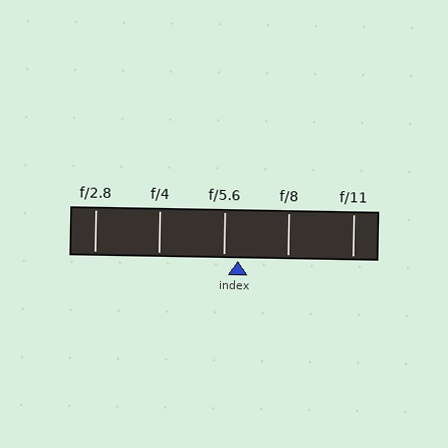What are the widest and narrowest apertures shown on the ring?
The widest aperture shown is f/2.8 and the narrowest is f/11.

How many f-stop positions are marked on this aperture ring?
There are 5 f-stop positions marked.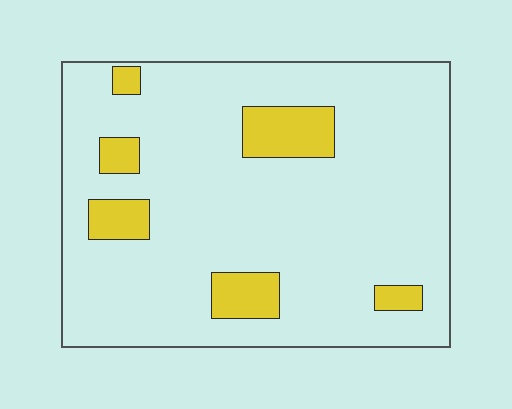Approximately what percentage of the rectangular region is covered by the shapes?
Approximately 15%.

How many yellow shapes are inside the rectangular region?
6.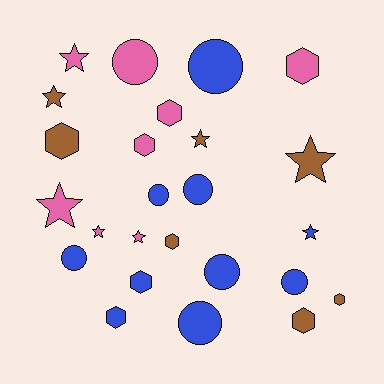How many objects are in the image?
There are 25 objects.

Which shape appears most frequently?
Hexagon, with 9 objects.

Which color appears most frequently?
Blue, with 10 objects.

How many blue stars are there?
There is 1 blue star.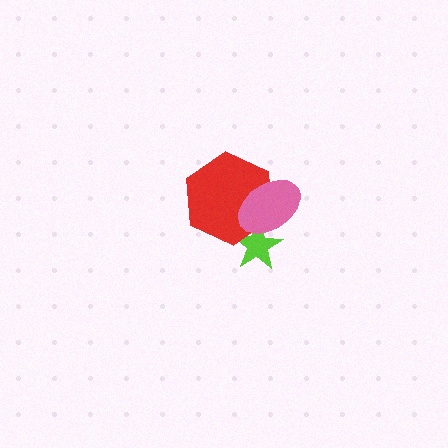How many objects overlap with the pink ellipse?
2 objects overlap with the pink ellipse.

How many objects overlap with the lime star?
2 objects overlap with the lime star.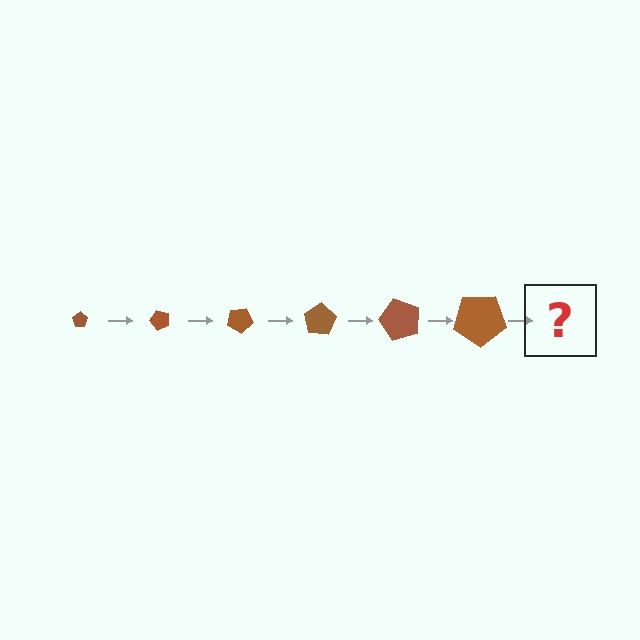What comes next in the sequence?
The next element should be a pentagon, larger than the previous one and rotated 300 degrees from the start.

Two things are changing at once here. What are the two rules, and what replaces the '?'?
The two rules are that the pentagon grows larger each step and it rotates 50 degrees each step. The '?' should be a pentagon, larger than the previous one and rotated 300 degrees from the start.